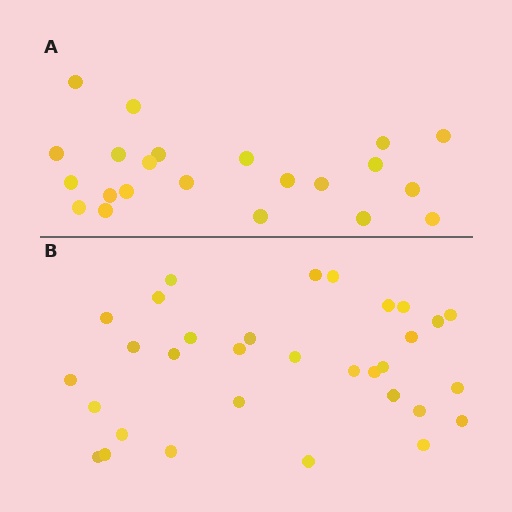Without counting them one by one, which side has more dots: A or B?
Region B (the bottom region) has more dots.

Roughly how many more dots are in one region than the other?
Region B has roughly 10 or so more dots than region A.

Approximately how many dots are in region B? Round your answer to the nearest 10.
About 30 dots. (The exact count is 32, which rounds to 30.)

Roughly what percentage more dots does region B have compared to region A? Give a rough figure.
About 45% more.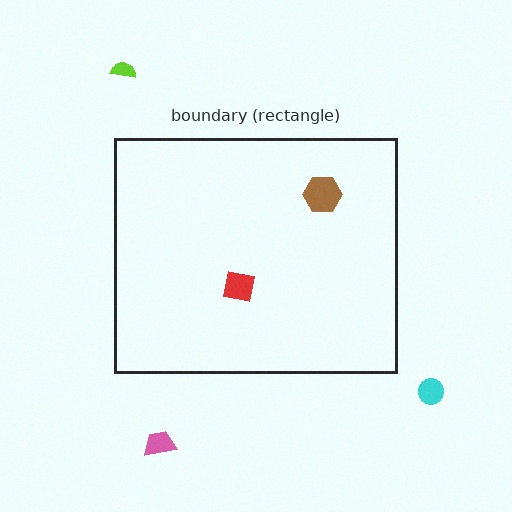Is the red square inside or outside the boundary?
Inside.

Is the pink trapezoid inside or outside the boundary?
Outside.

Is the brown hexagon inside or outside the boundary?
Inside.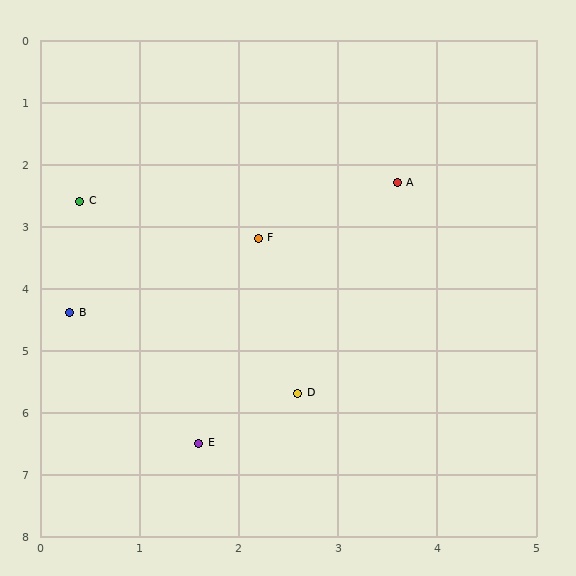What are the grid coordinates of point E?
Point E is at approximately (1.6, 6.5).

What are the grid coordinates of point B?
Point B is at approximately (0.3, 4.4).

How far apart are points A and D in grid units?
Points A and D are about 3.5 grid units apart.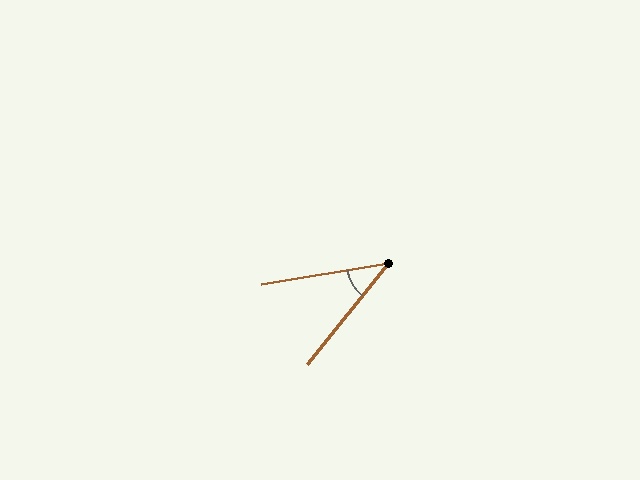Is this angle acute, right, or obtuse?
It is acute.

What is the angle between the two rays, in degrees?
Approximately 42 degrees.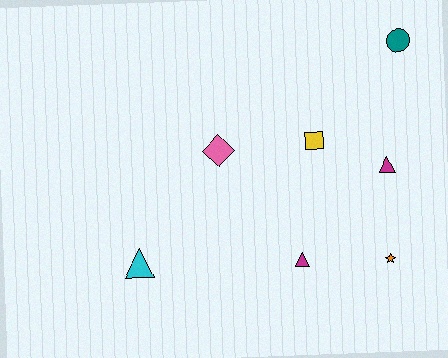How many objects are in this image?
There are 7 objects.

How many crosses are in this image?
There are no crosses.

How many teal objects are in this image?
There is 1 teal object.